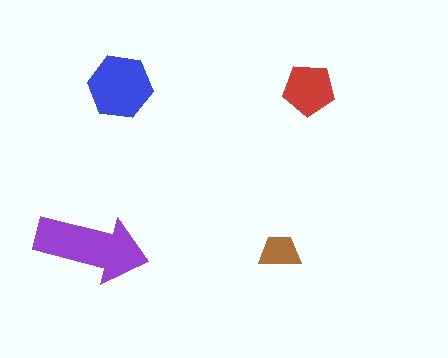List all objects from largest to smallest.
The purple arrow, the blue hexagon, the red pentagon, the brown trapezoid.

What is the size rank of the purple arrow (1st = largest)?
1st.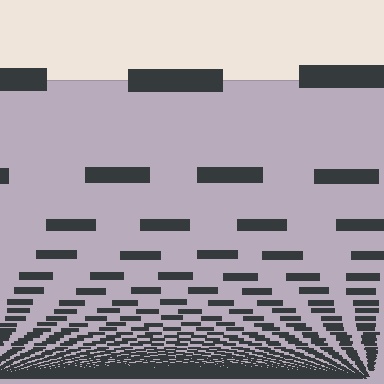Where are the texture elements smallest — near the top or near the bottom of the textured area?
Near the bottom.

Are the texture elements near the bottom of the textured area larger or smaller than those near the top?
Smaller. The gradient is inverted — elements near the bottom are smaller and denser.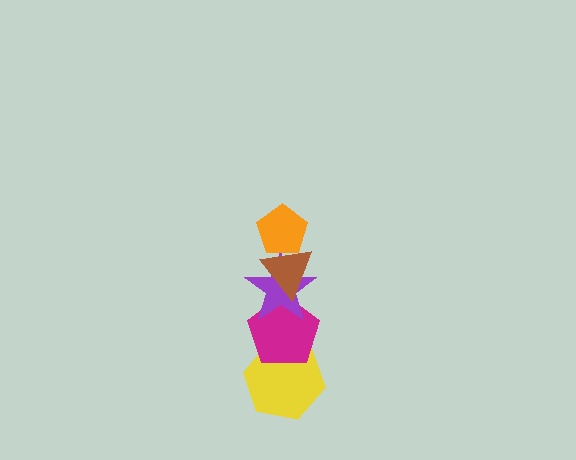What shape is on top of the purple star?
The brown triangle is on top of the purple star.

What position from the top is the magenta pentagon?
The magenta pentagon is 4th from the top.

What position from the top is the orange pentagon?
The orange pentagon is 1st from the top.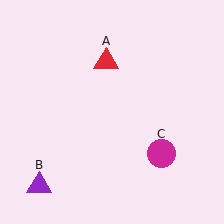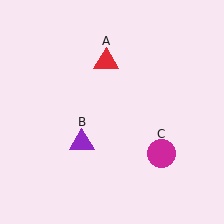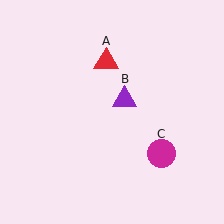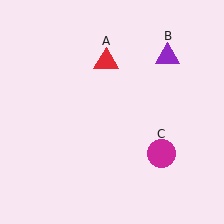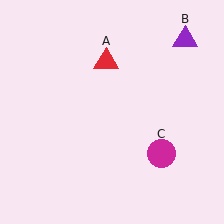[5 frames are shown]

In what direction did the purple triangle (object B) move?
The purple triangle (object B) moved up and to the right.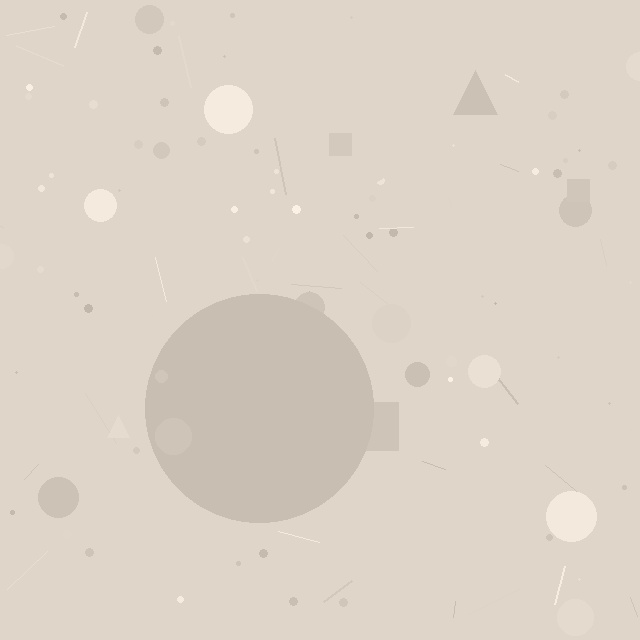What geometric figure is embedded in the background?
A circle is embedded in the background.